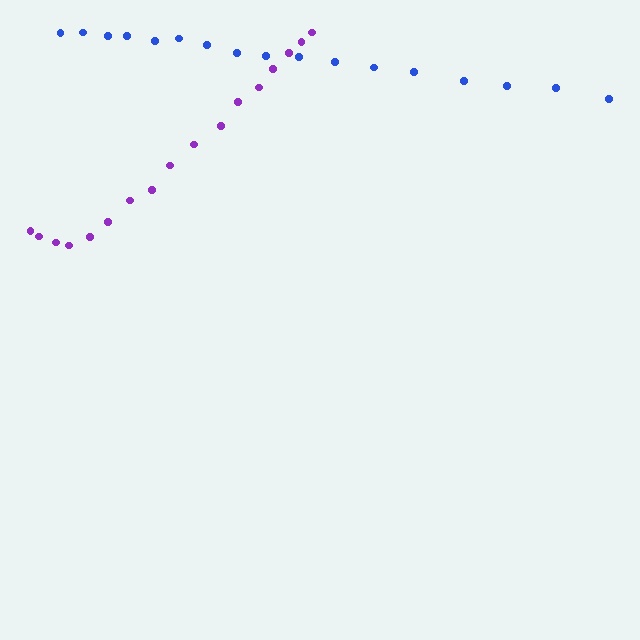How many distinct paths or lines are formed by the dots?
There are 2 distinct paths.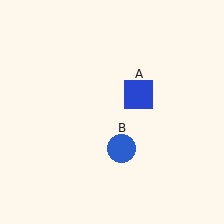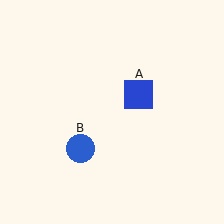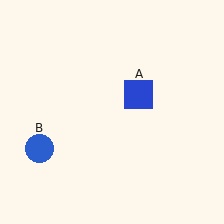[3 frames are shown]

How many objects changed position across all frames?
1 object changed position: blue circle (object B).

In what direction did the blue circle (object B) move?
The blue circle (object B) moved left.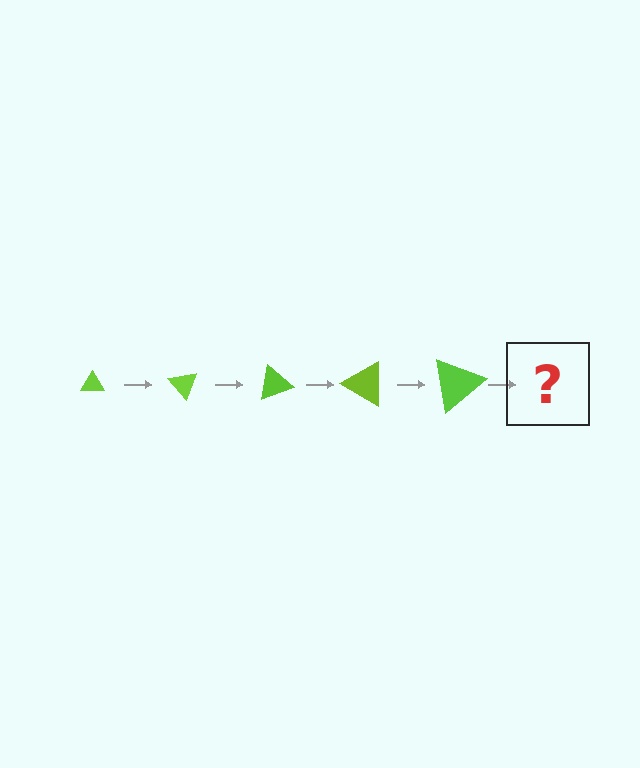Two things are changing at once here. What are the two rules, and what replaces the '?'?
The two rules are that the triangle grows larger each step and it rotates 50 degrees each step. The '?' should be a triangle, larger than the previous one and rotated 250 degrees from the start.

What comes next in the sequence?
The next element should be a triangle, larger than the previous one and rotated 250 degrees from the start.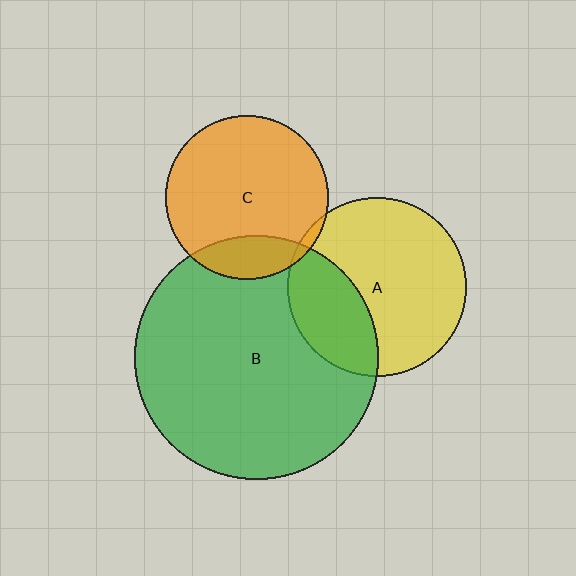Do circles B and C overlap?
Yes.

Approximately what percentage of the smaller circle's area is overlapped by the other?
Approximately 15%.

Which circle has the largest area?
Circle B (green).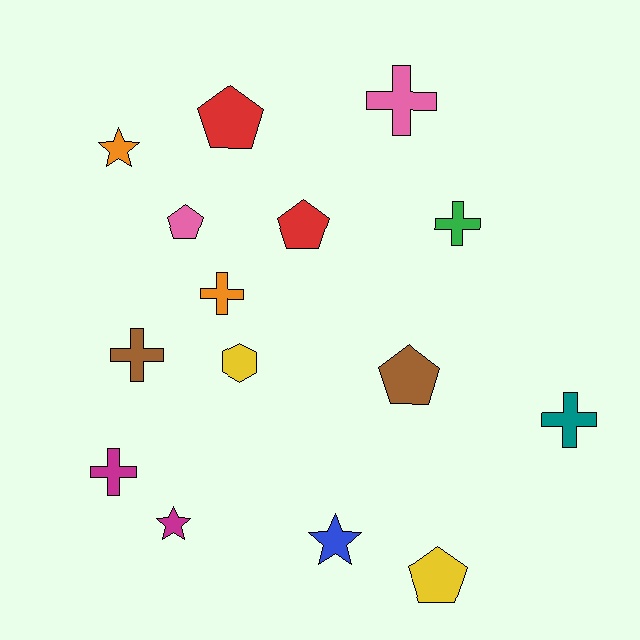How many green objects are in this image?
There is 1 green object.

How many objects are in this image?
There are 15 objects.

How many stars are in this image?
There are 3 stars.